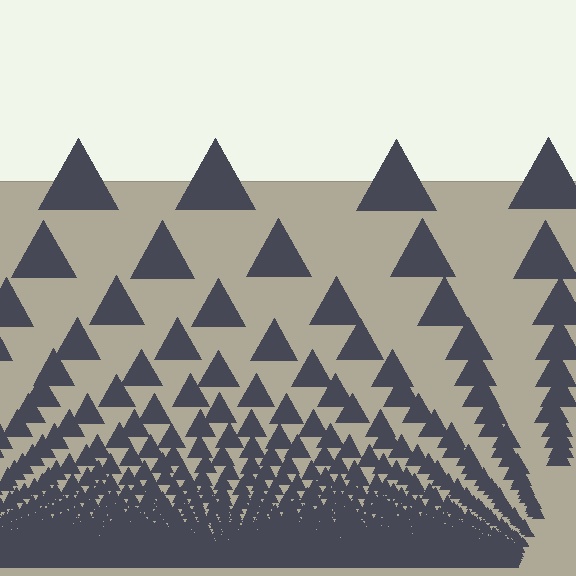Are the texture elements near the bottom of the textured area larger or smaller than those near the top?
Smaller. The gradient is inverted — elements near the bottom are smaller and denser.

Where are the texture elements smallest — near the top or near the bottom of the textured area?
Near the bottom.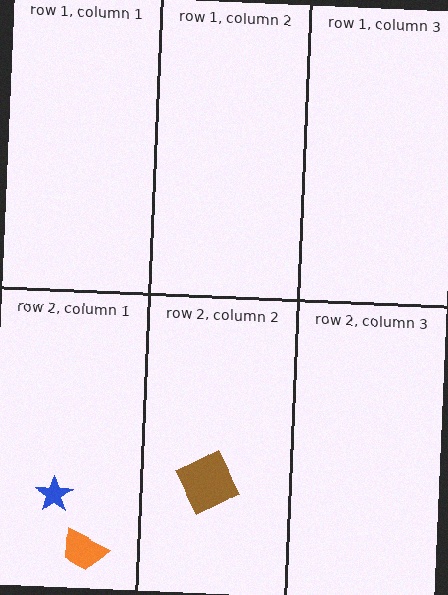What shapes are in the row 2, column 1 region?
The blue star, the orange trapezoid.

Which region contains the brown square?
The row 2, column 2 region.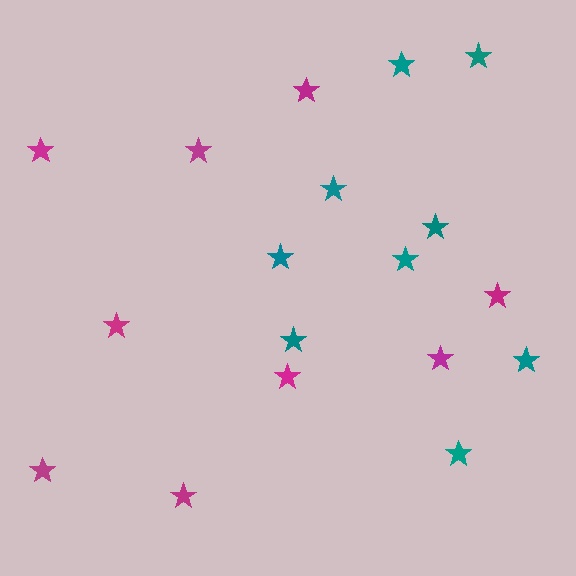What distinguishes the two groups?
There are 2 groups: one group of magenta stars (9) and one group of teal stars (9).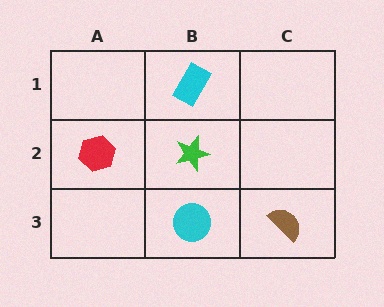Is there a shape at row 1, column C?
No, that cell is empty.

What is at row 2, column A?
A red hexagon.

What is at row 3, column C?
A brown semicircle.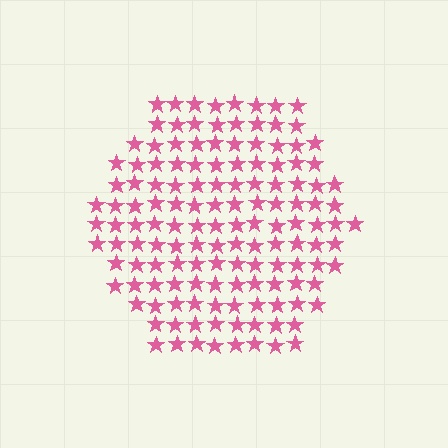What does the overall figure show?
The overall figure shows a hexagon.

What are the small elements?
The small elements are stars.